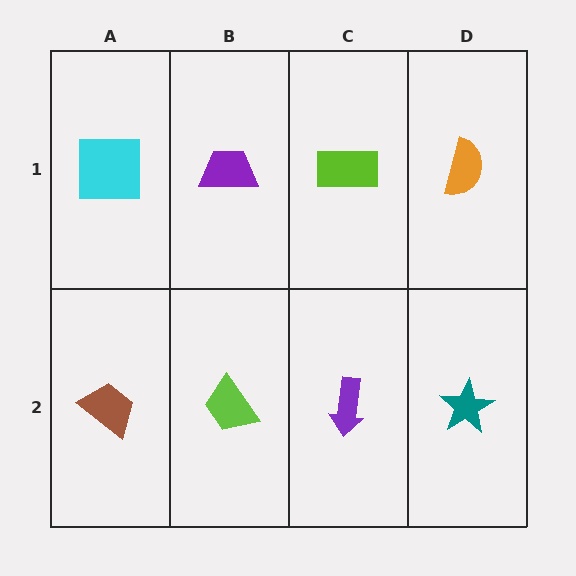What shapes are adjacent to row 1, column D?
A teal star (row 2, column D), a lime rectangle (row 1, column C).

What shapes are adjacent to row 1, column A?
A brown trapezoid (row 2, column A), a purple trapezoid (row 1, column B).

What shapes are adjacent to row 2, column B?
A purple trapezoid (row 1, column B), a brown trapezoid (row 2, column A), a purple arrow (row 2, column C).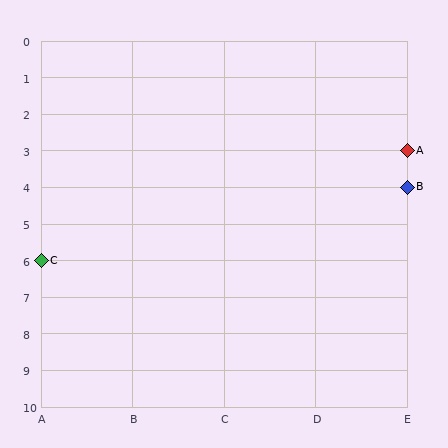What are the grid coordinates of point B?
Point B is at grid coordinates (E, 4).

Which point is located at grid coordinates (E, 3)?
Point A is at (E, 3).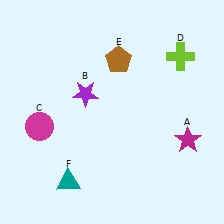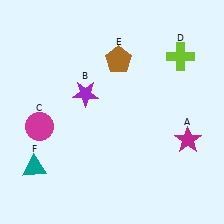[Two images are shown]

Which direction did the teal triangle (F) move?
The teal triangle (F) moved left.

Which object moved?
The teal triangle (F) moved left.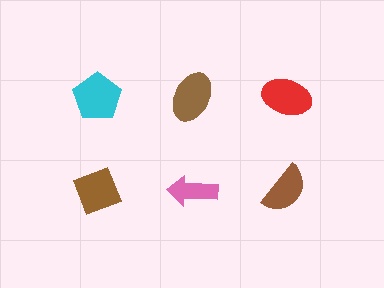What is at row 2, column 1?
A brown diamond.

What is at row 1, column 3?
A red ellipse.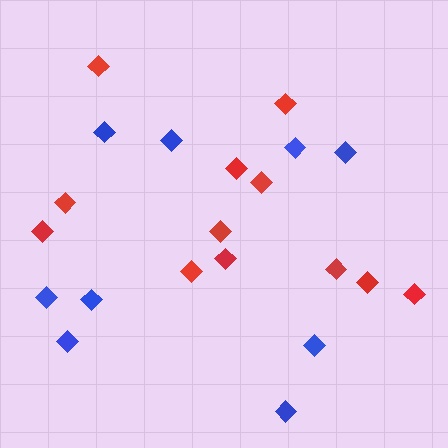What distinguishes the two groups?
There are 2 groups: one group of red diamonds (12) and one group of blue diamonds (9).